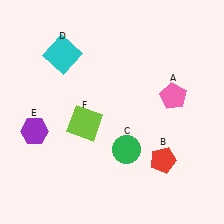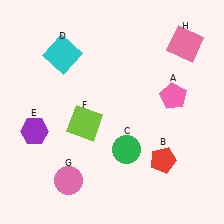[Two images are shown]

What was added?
A pink circle (G), a pink square (H) were added in Image 2.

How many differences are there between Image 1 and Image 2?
There are 2 differences between the two images.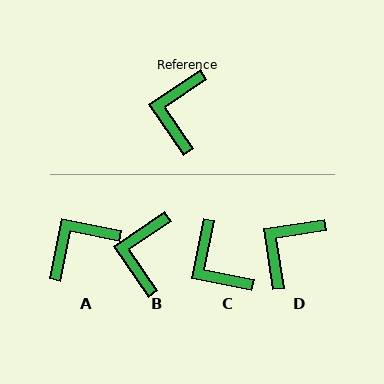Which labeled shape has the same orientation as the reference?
B.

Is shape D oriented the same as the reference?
No, it is off by about 25 degrees.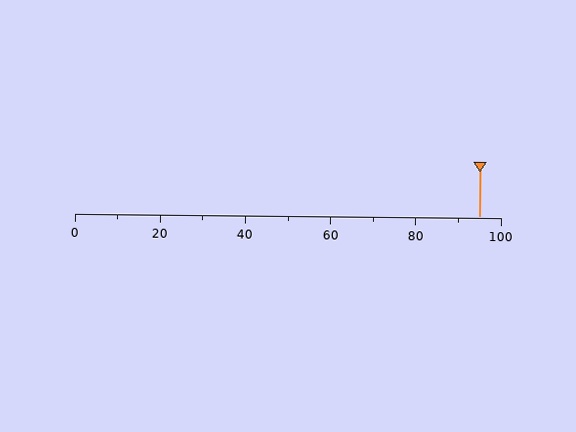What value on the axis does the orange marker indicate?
The marker indicates approximately 95.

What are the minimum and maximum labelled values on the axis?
The axis runs from 0 to 100.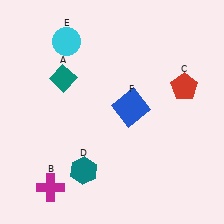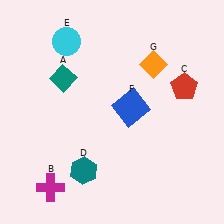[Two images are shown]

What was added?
An orange diamond (G) was added in Image 2.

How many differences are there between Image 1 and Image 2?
There is 1 difference between the two images.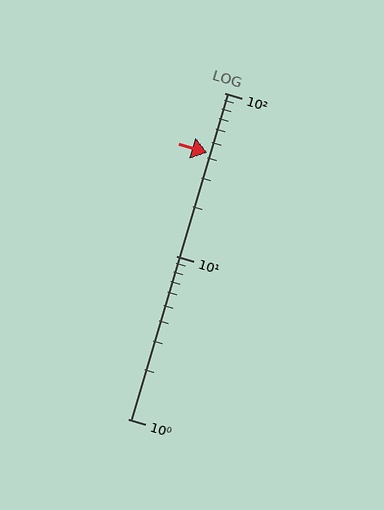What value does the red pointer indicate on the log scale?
The pointer indicates approximately 43.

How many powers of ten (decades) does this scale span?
The scale spans 2 decades, from 1 to 100.